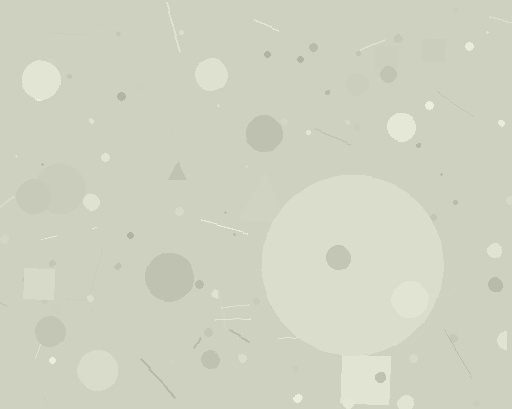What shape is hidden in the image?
A circle is hidden in the image.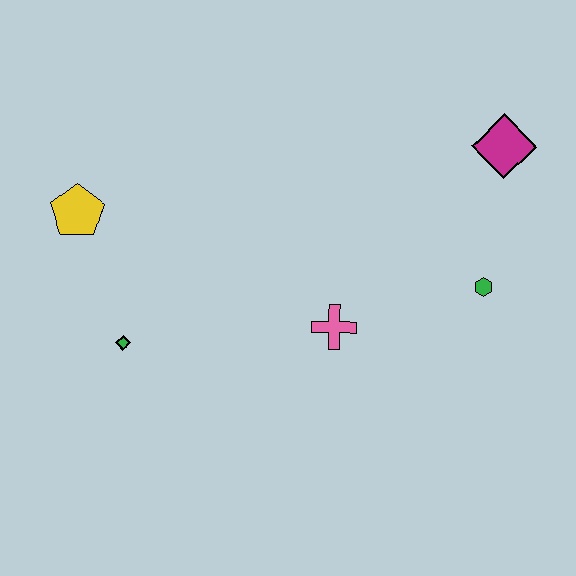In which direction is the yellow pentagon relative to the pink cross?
The yellow pentagon is to the left of the pink cross.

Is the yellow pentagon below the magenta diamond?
Yes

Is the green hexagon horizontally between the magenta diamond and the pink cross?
Yes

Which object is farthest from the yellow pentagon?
The magenta diamond is farthest from the yellow pentagon.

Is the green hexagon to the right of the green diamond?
Yes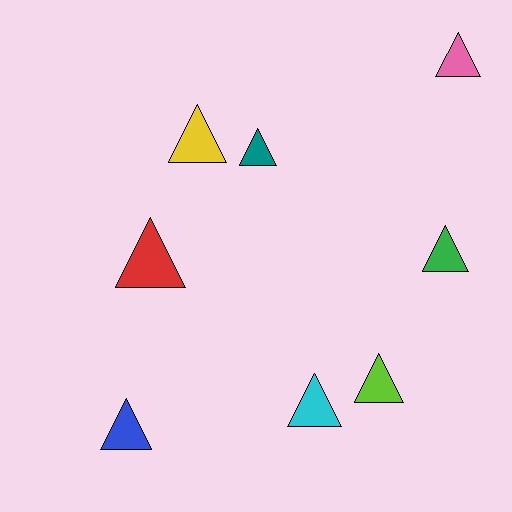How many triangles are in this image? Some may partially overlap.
There are 8 triangles.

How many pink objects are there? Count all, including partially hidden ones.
There is 1 pink object.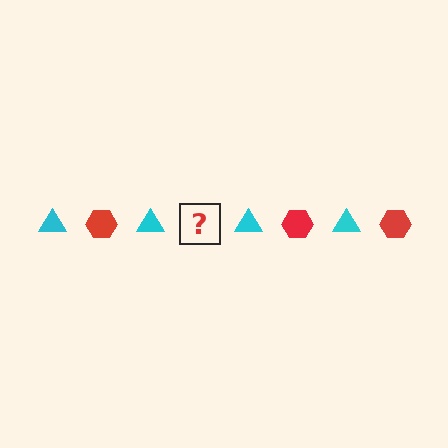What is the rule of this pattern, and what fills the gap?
The rule is that the pattern alternates between cyan triangle and red hexagon. The gap should be filled with a red hexagon.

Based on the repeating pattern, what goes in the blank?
The blank should be a red hexagon.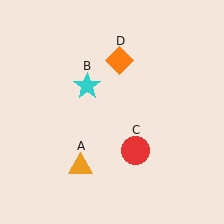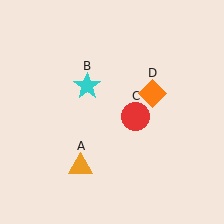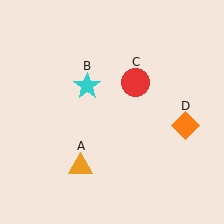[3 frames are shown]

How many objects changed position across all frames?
2 objects changed position: red circle (object C), orange diamond (object D).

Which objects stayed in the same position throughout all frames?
Orange triangle (object A) and cyan star (object B) remained stationary.